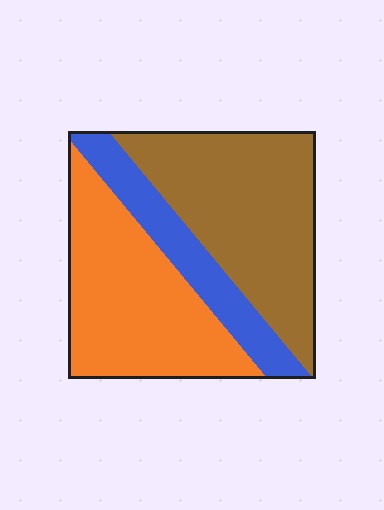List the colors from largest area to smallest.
From largest to smallest: brown, orange, blue.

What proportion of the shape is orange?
Orange takes up about two fifths (2/5) of the shape.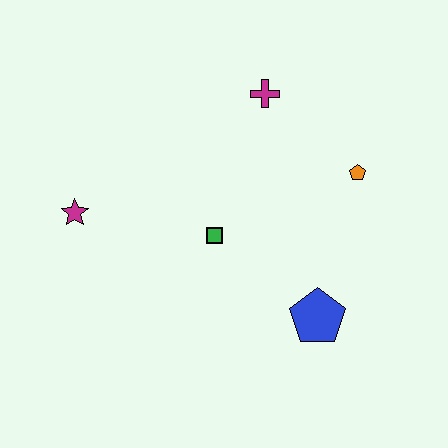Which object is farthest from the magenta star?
The orange pentagon is farthest from the magenta star.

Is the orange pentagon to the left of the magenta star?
No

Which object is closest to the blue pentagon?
The green square is closest to the blue pentagon.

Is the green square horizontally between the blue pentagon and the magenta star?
Yes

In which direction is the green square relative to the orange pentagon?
The green square is to the left of the orange pentagon.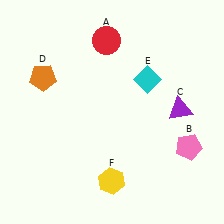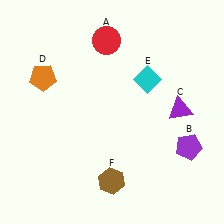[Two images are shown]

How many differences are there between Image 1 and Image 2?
There are 2 differences between the two images.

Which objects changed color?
B changed from pink to purple. F changed from yellow to brown.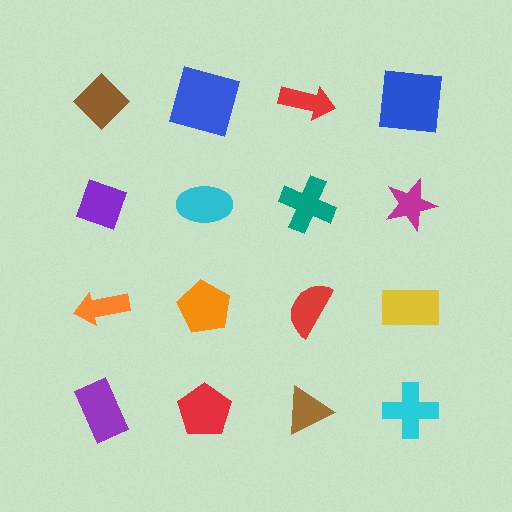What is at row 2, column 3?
A teal cross.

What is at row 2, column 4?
A magenta star.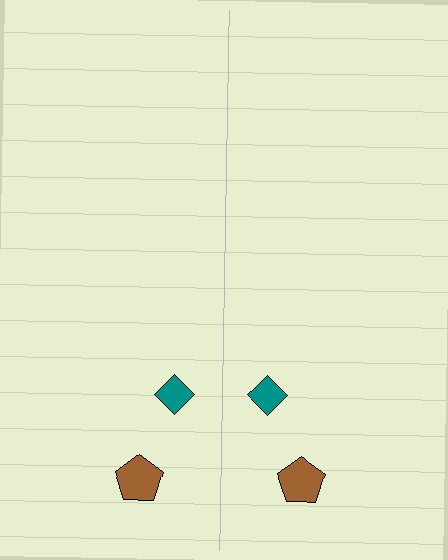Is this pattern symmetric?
Yes, this pattern has bilateral (reflection) symmetry.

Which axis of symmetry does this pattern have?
The pattern has a vertical axis of symmetry running through the center of the image.